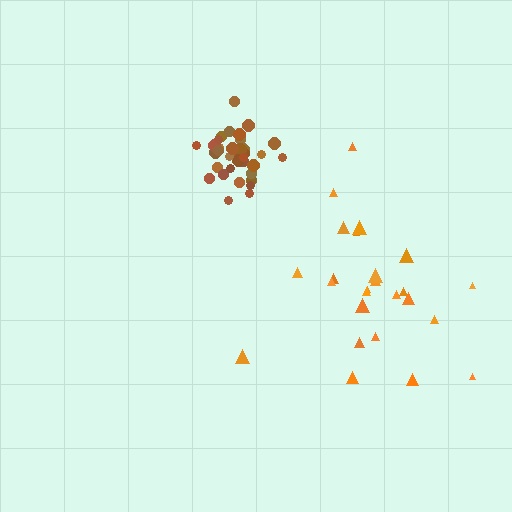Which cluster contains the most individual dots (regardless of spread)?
Brown (35).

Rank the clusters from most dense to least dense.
brown, orange.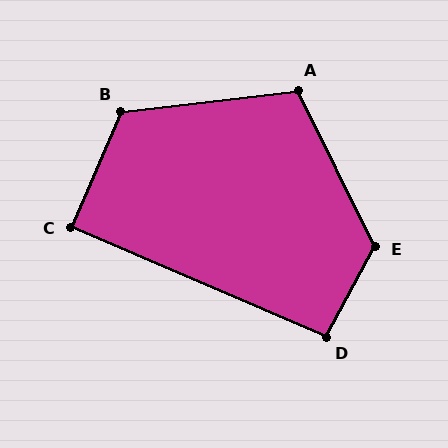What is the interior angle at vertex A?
Approximately 109 degrees (obtuse).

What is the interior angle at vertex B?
Approximately 120 degrees (obtuse).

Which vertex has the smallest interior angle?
C, at approximately 90 degrees.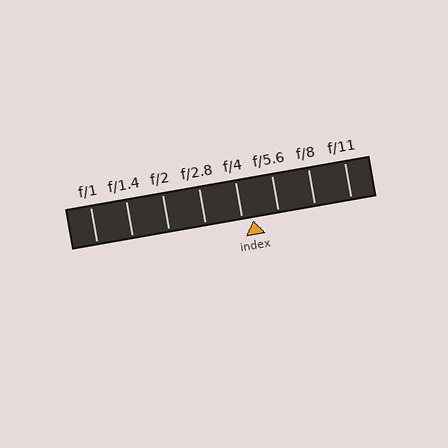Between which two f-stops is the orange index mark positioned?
The index mark is between f/4 and f/5.6.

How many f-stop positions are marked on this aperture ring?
There are 8 f-stop positions marked.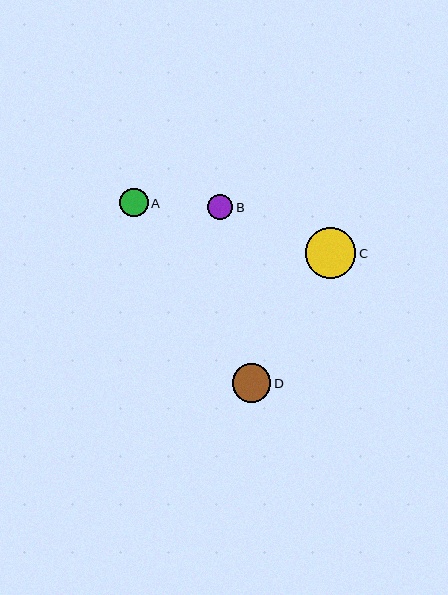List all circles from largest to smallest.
From largest to smallest: C, D, A, B.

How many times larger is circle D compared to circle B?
Circle D is approximately 1.5 times the size of circle B.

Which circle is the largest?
Circle C is the largest with a size of approximately 51 pixels.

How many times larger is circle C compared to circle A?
Circle C is approximately 1.8 times the size of circle A.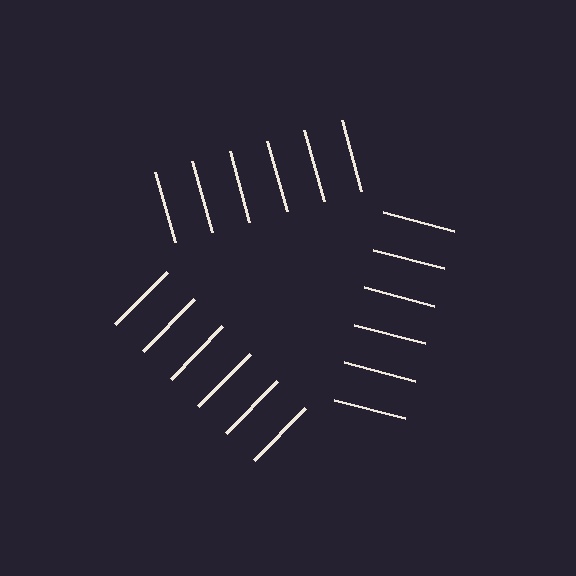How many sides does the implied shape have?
3 sides — the line-ends trace a triangle.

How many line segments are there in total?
18 — 6 along each of the 3 edges.